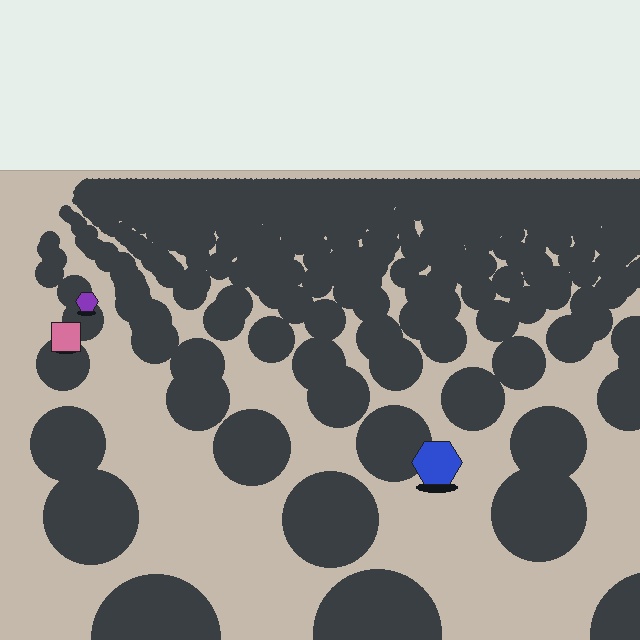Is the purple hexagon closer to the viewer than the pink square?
No. The pink square is closer — you can tell from the texture gradient: the ground texture is coarser near it.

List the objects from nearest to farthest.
From nearest to farthest: the blue hexagon, the pink square, the purple hexagon.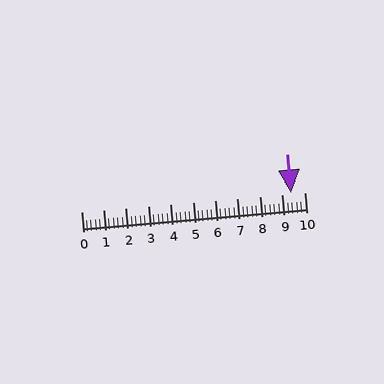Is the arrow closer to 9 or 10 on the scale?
The arrow is closer to 9.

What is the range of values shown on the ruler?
The ruler shows values from 0 to 10.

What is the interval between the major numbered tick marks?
The major tick marks are spaced 1 units apart.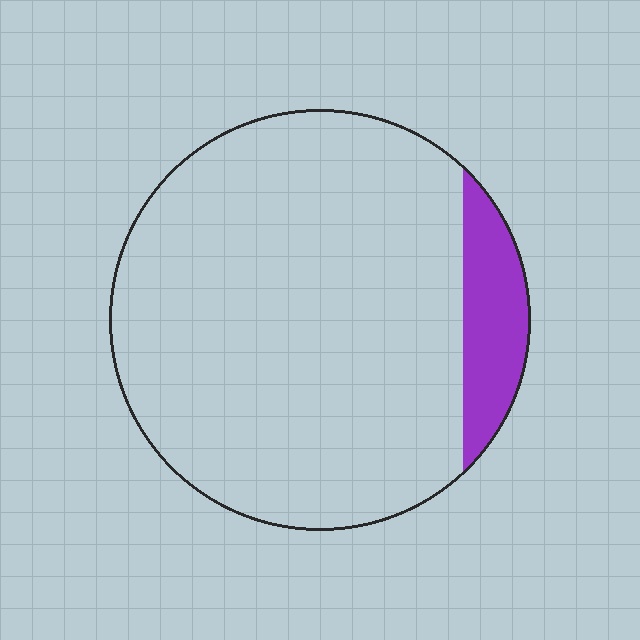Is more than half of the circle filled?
No.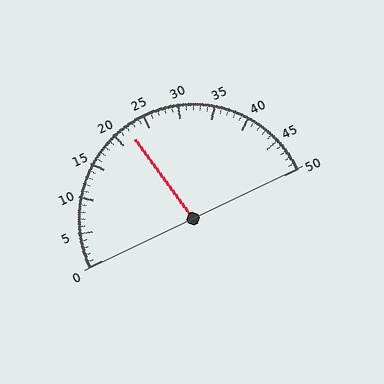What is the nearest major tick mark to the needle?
The nearest major tick mark is 20.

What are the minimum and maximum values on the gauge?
The gauge ranges from 0 to 50.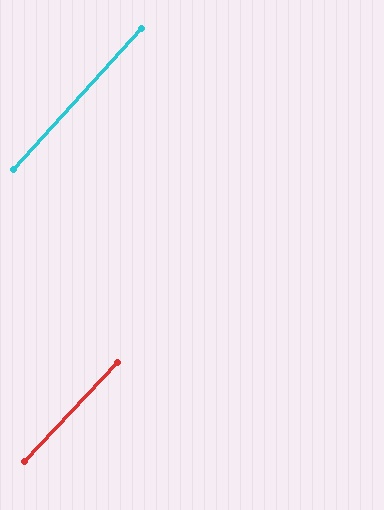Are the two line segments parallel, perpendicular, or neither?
Parallel — their directions differ by only 1.1°.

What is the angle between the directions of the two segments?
Approximately 1 degree.